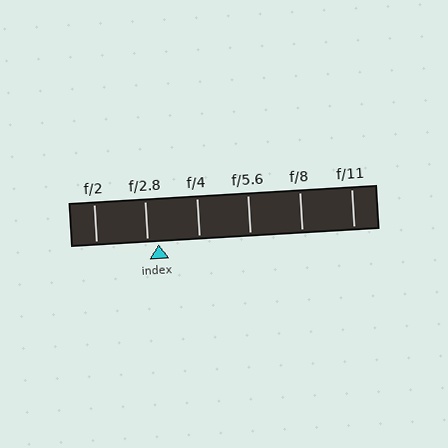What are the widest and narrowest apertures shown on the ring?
The widest aperture shown is f/2 and the narrowest is f/11.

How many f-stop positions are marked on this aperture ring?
There are 6 f-stop positions marked.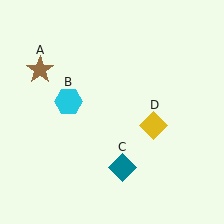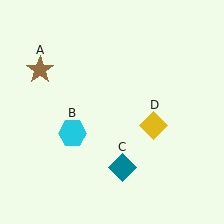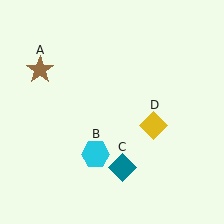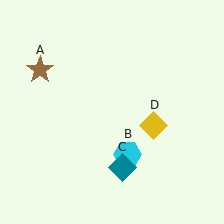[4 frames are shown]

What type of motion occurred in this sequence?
The cyan hexagon (object B) rotated counterclockwise around the center of the scene.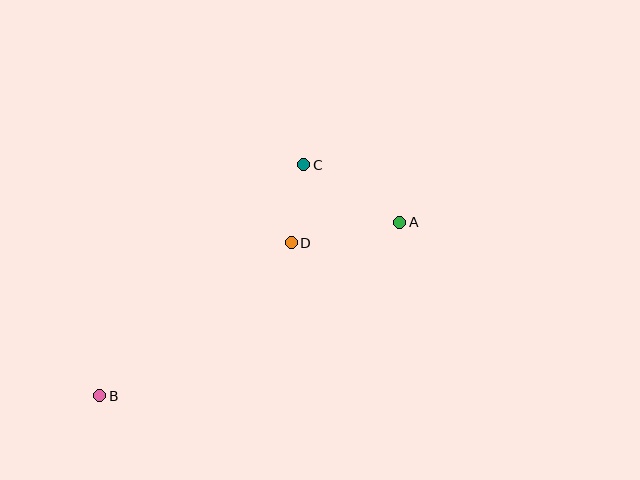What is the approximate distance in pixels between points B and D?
The distance between B and D is approximately 245 pixels.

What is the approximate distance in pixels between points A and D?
The distance between A and D is approximately 110 pixels.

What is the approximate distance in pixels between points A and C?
The distance between A and C is approximately 112 pixels.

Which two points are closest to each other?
Points C and D are closest to each other.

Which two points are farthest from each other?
Points A and B are farthest from each other.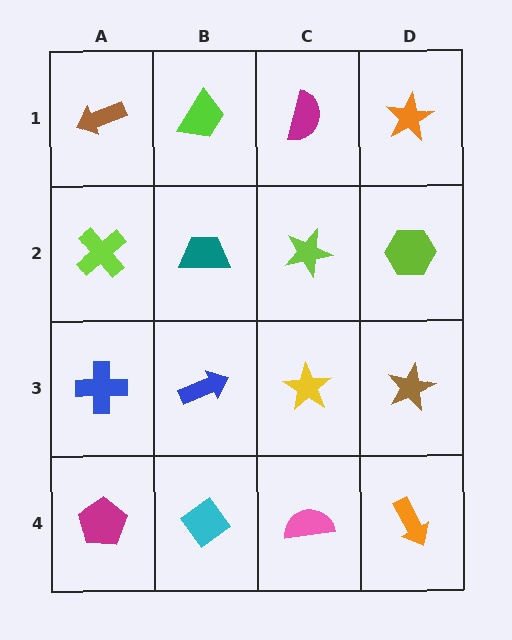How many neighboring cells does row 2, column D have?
3.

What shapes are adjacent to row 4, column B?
A blue arrow (row 3, column B), a magenta pentagon (row 4, column A), a pink semicircle (row 4, column C).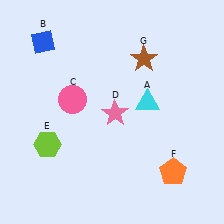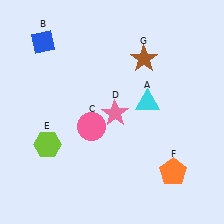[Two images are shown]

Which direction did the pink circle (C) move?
The pink circle (C) moved down.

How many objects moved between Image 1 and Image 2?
1 object moved between the two images.